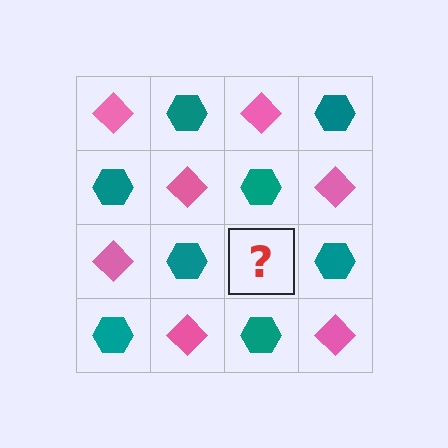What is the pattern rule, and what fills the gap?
The rule is that it alternates pink diamond and teal hexagon in a checkerboard pattern. The gap should be filled with a pink diamond.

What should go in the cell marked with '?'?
The missing cell should contain a pink diamond.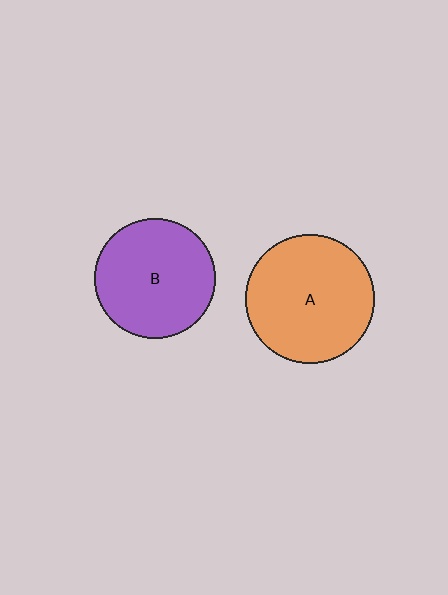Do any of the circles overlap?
No, none of the circles overlap.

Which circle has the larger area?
Circle A (orange).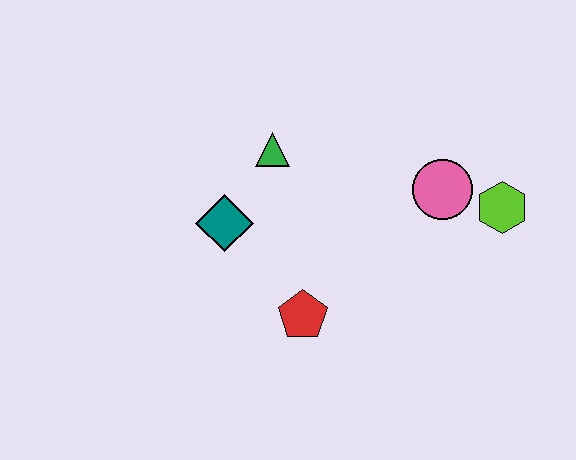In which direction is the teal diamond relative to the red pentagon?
The teal diamond is above the red pentagon.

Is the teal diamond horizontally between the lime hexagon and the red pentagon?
No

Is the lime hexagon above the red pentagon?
Yes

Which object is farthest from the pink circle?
The teal diamond is farthest from the pink circle.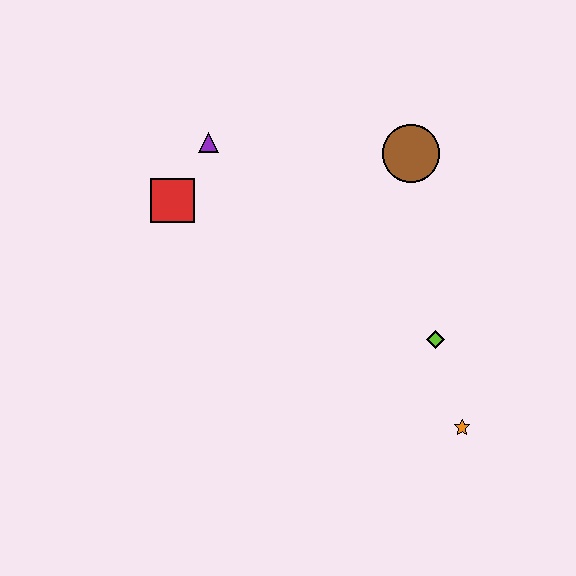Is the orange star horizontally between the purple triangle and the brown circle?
No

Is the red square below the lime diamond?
No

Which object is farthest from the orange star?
The purple triangle is farthest from the orange star.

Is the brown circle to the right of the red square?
Yes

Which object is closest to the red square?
The purple triangle is closest to the red square.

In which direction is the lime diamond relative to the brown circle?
The lime diamond is below the brown circle.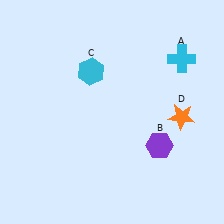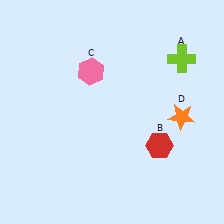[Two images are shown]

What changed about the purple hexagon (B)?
In Image 1, B is purple. In Image 2, it changed to red.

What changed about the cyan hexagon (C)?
In Image 1, C is cyan. In Image 2, it changed to pink.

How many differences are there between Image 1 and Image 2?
There are 3 differences between the two images.